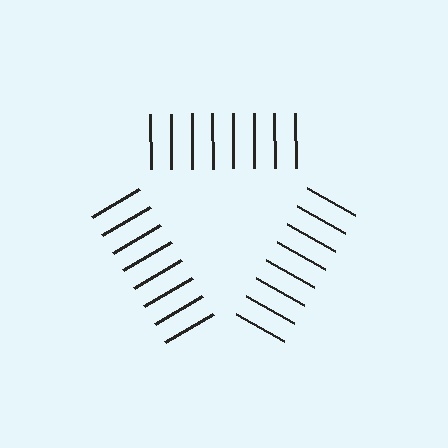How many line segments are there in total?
24 — 8 along each of the 3 edges.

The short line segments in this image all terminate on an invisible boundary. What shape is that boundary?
An illusory triangle — the line segments terminate on its edges but no continuous stroke is drawn.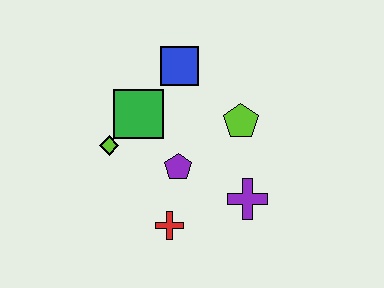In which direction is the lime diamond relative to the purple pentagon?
The lime diamond is to the left of the purple pentagon.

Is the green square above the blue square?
No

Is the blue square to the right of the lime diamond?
Yes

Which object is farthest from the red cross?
The blue square is farthest from the red cross.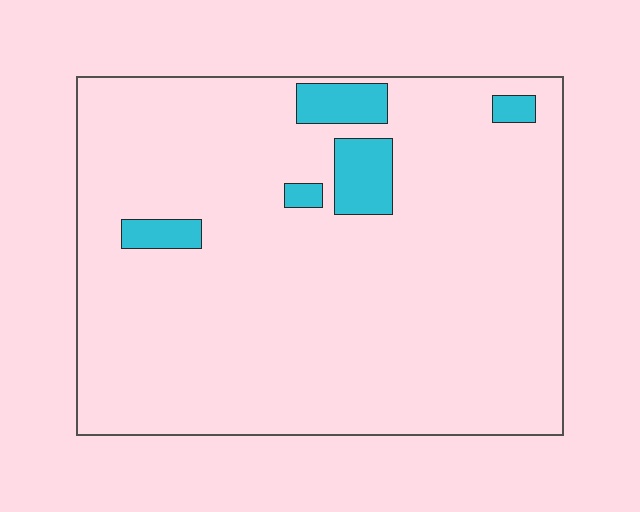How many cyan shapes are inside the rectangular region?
5.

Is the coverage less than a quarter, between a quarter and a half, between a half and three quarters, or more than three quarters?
Less than a quarter.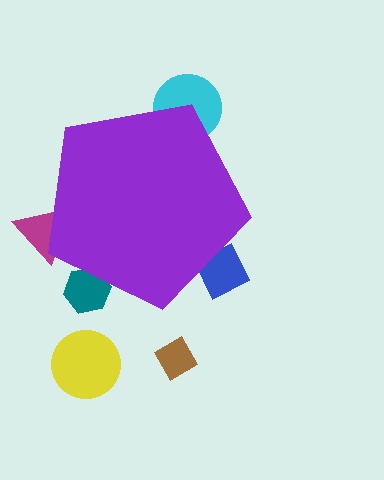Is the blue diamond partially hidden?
Yes, the blue diamond is partially hidden behind the purple pentagon.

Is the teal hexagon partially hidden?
Yes, the teal hexagon is partially hidden behind the purple pentagon.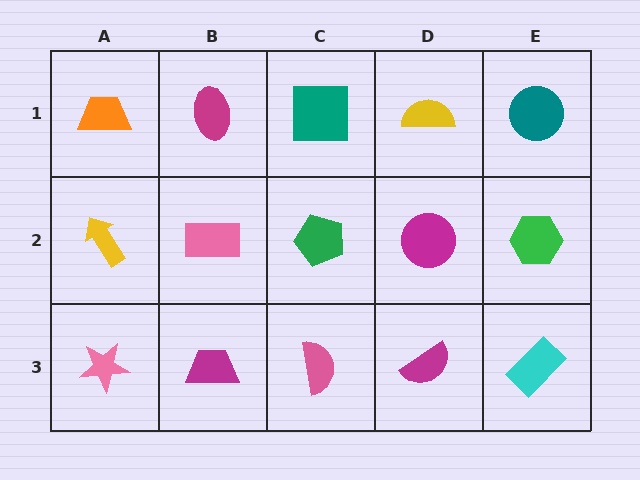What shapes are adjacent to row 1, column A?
A yellow arrow (row 2, column A), a magenta ellipse (row 1, column B).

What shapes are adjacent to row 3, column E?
A green hexagon (row 2, column E), a magenta semicircle (row 3, column D).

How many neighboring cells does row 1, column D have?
3.